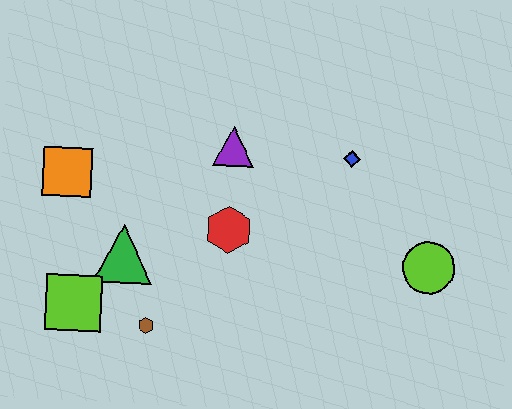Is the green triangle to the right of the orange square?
Yes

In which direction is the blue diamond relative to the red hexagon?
The blue diamond is to the right of the red hexagon.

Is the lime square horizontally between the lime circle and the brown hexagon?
No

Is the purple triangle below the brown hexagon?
No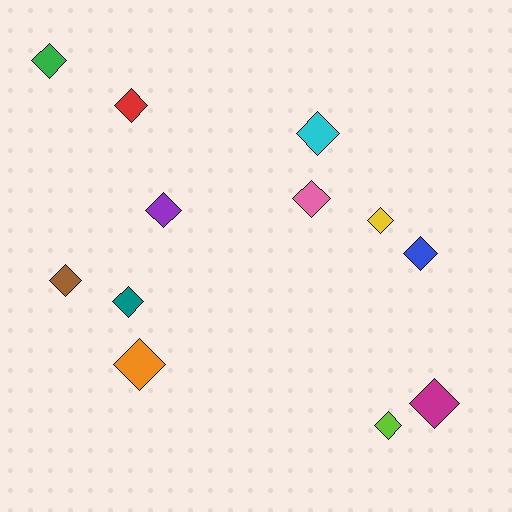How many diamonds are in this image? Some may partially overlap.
There are 12 diamonds.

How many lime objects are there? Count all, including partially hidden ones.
There is 1 lime object.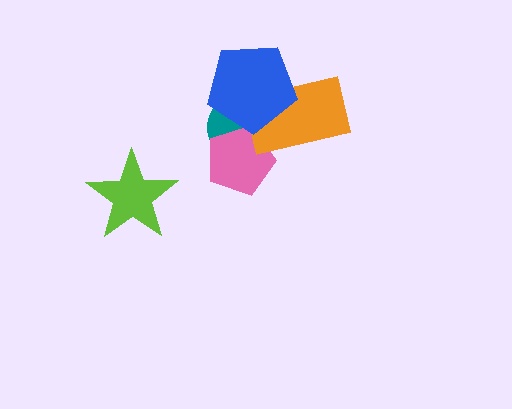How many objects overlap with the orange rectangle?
3 objects overlap with the orange rectangle.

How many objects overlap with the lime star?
0 objects overlap with the lime star.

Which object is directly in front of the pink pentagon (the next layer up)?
The orange rectangle is directly in front of the pink pentagon.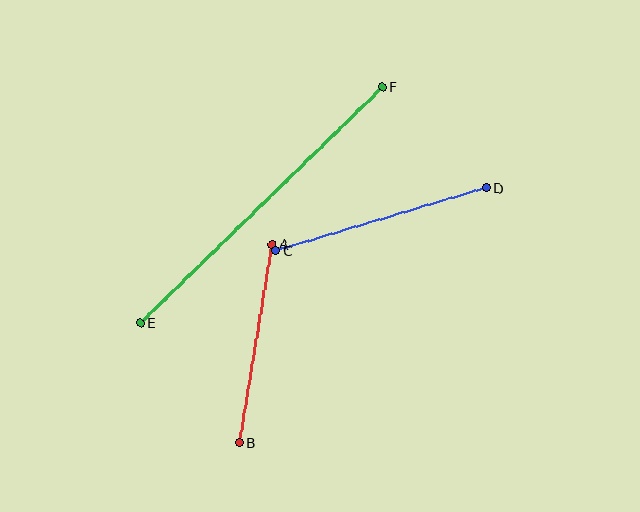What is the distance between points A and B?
The distance is approximately 201 pixels.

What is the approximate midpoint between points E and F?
The midpoint is at approximately (261, 205) pixels.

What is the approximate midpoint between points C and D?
The midpoint is at approximately (381, 219) pixels.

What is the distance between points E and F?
The distance is approximately 338 pixels.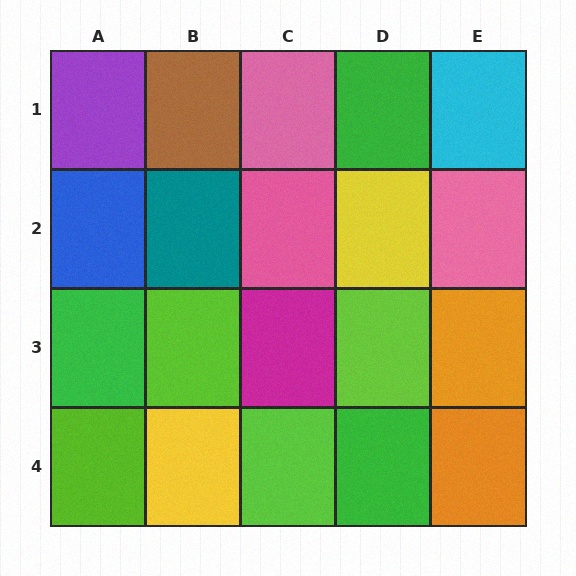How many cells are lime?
4 cells are lime.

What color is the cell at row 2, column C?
Pink.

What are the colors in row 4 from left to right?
Lime, yellow, lime, green, orange.